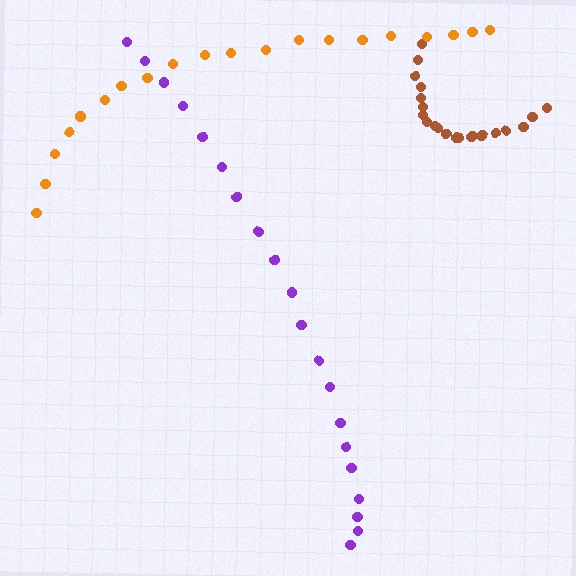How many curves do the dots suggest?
There are 3 distinct paths.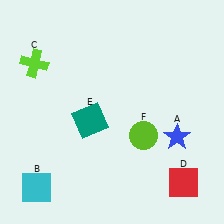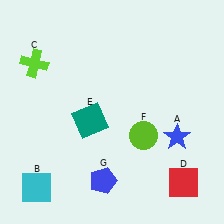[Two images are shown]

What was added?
A blue pentagon (G) was added in Image 2.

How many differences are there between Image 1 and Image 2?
There is 1 difference between the two images.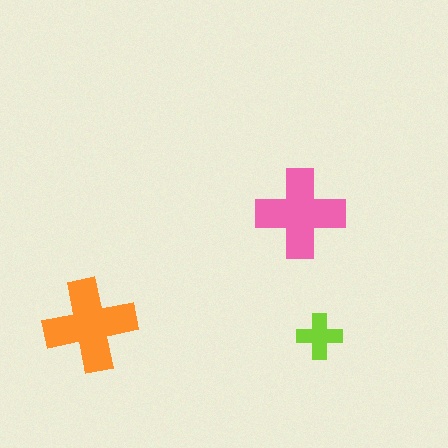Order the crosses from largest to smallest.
the orange one, the pink one, the lime one.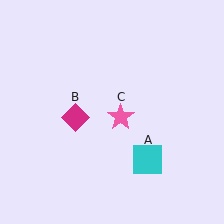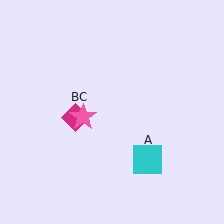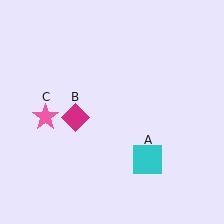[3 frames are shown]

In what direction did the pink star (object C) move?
The pink star (object C) moved left.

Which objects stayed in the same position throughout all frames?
Cyan square (object A) and magenta diamond (object B) remained stationary.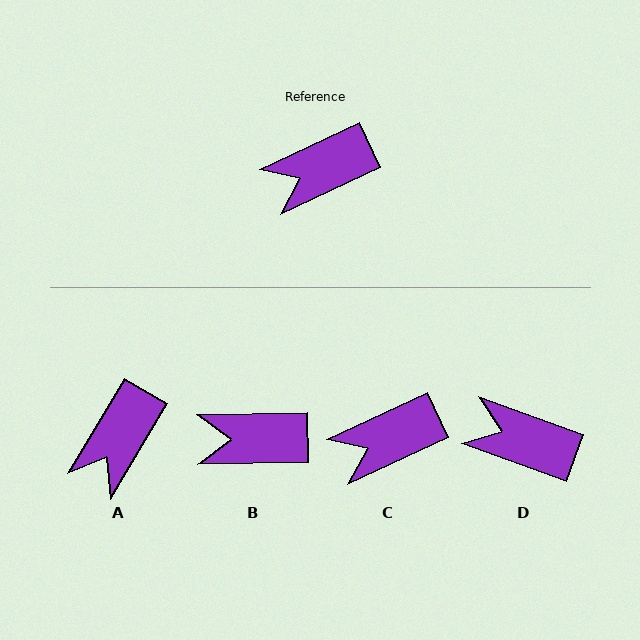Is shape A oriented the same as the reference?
No, it is off by about 34 degrees.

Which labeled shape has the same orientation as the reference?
C.